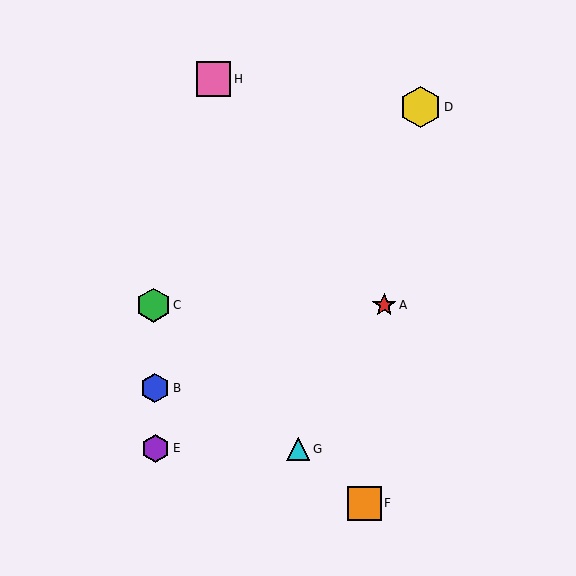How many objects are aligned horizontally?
2 objects (A, C) are aligned horizontally.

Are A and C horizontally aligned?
Yes, both are at y≈305.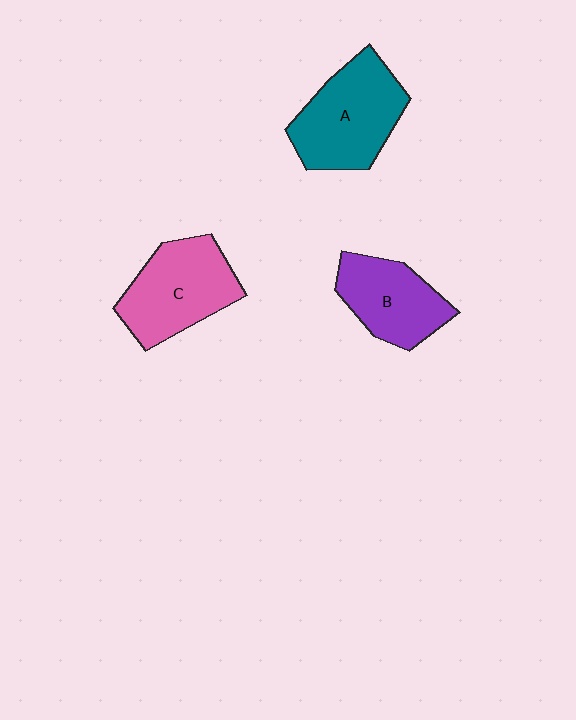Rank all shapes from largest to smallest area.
From largest to smallest: A (teal), C (pink), B (purple).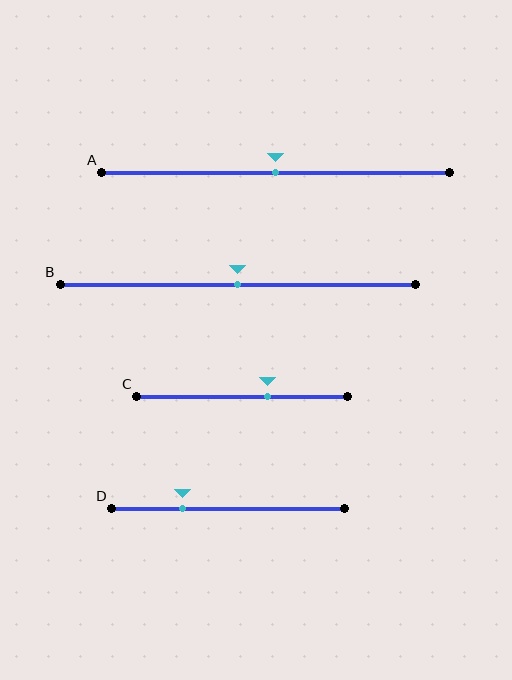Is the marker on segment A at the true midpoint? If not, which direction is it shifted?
Yes, the marker on segment A is at the true midpoint.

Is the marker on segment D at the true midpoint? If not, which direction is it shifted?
No, the marker on segment D is shifted to the left by about 20% of the segment length.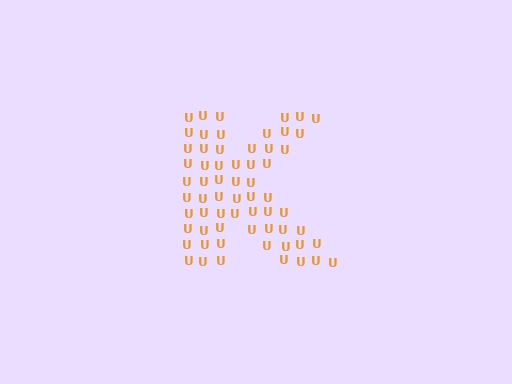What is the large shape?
The large shape is the letter K.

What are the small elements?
The small elements are letter U's.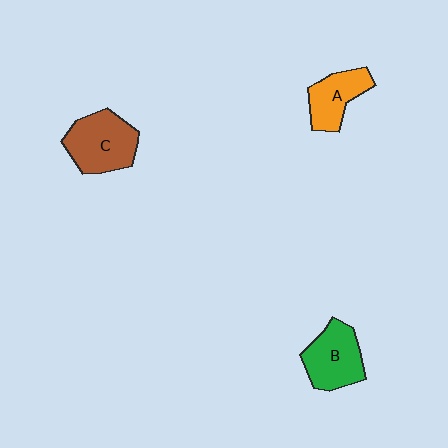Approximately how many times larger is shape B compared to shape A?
Approximately 1.2 times.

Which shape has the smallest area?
Shape A (orange).